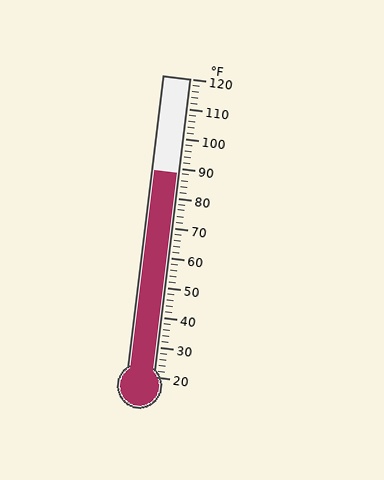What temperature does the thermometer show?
The thermometer shows approximately 88°F.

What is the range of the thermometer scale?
The thermometer scale ranges from 20°F to 120°F.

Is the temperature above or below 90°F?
The temperature is below 90°F.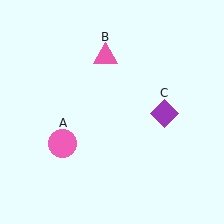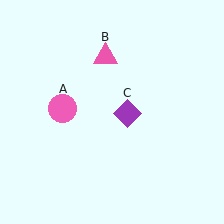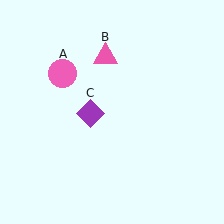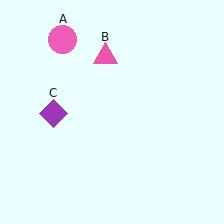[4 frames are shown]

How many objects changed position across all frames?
2 objects changed position: pink circle (object A), purple diamond (object C).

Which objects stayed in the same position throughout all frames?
Pink triangle (object B) remained stationary.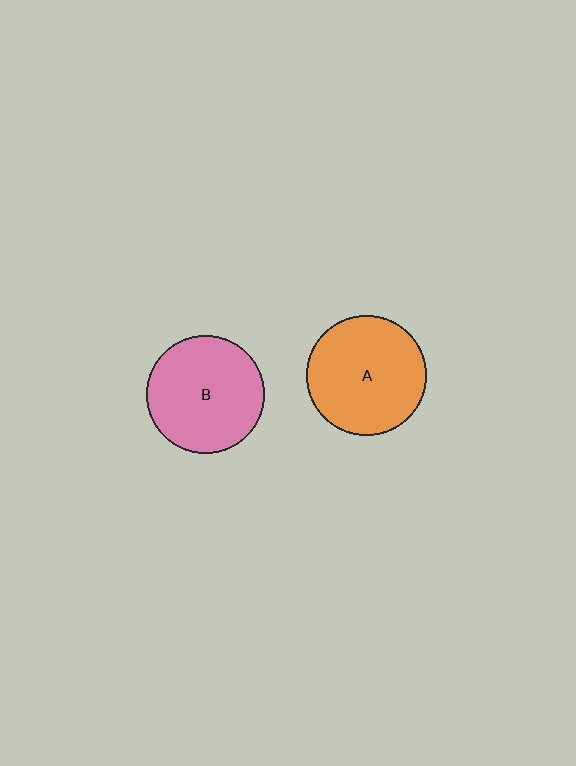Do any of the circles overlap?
No, none of the circles overlap.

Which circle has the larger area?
Circle A (orange).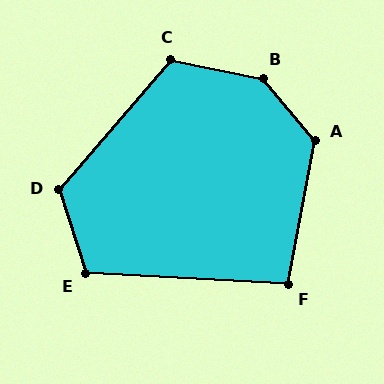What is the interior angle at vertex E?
Approximately 111 degrees (obtuse).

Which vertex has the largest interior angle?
B, at approximately 142 degrees.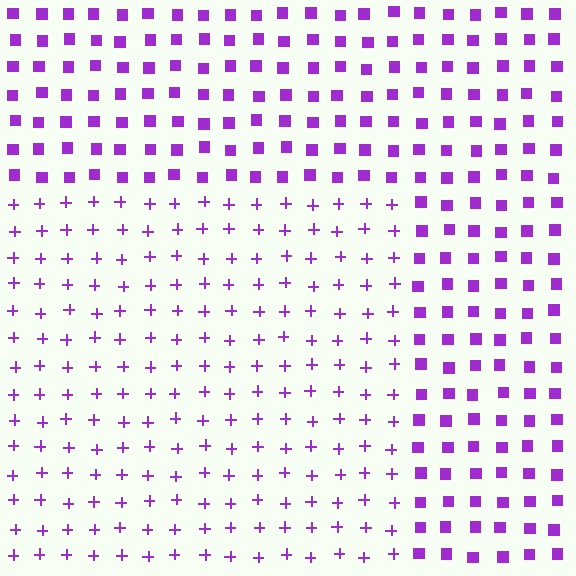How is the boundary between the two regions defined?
The boundary is defined by a change in element shape: plus signs inside vs. squares outside. All elements share the same color and spacing.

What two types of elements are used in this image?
The image uses plus signs inside the rectangle region and squares outside it.